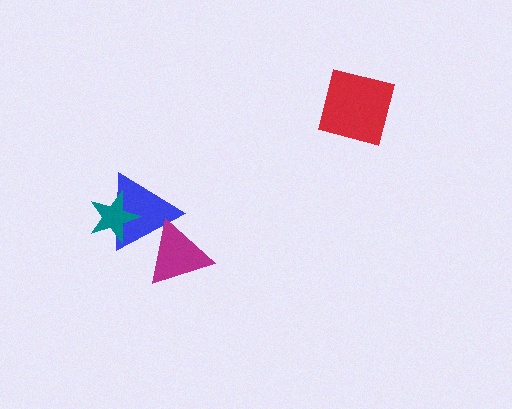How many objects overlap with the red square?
0 objects overlap with the red square.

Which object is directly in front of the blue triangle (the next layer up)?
The teal star is directly in front of the blue triangle.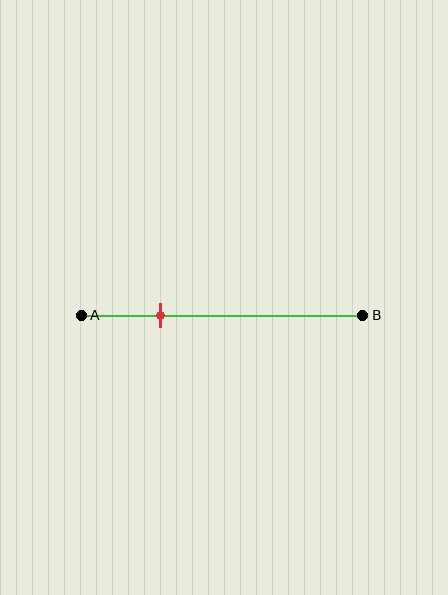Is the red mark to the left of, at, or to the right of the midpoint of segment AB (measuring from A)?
The red mark is to the left of the midpoint of segment AB.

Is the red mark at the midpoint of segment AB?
No, the mark is at about 30% from A, not at the 50% midpoint.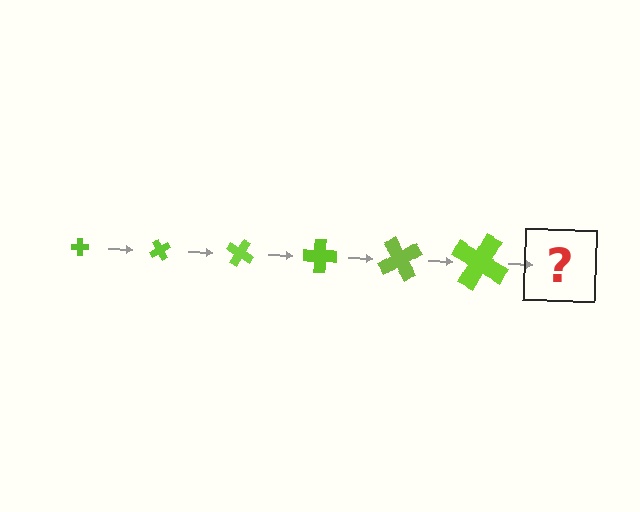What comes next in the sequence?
The next element should be a cross, larger than the previous one and rotated 360 degrees from the start.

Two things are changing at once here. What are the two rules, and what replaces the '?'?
The two rules are that the cross grows larger each step and it rotates 60 degrees each step. The '?' should be a cross, larger than the previous one and rotated 360 degrees from the start.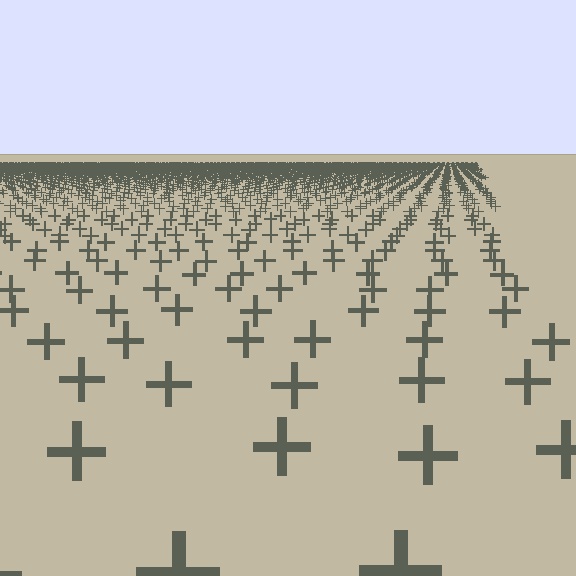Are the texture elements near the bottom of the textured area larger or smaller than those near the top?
Larger. Near the bottom, elements are closer to the viewer and appear at a bigger on-screen size.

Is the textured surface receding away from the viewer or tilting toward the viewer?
The surface is receding away from the viewer. Texture elements get smaller and denser toward the top.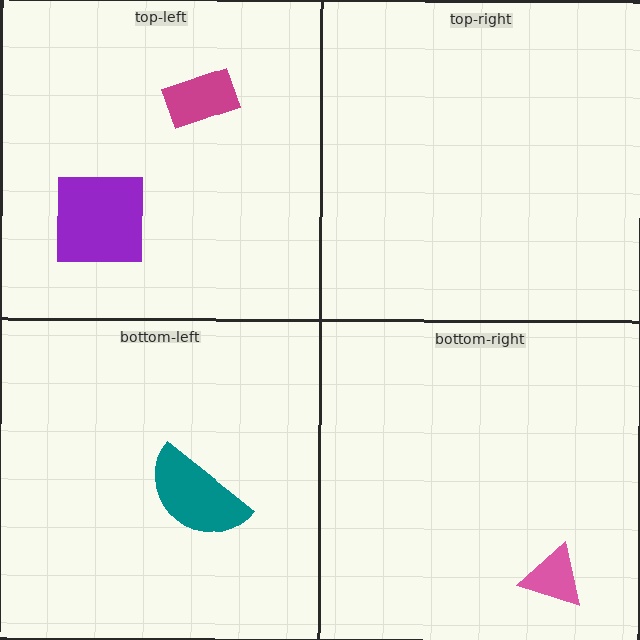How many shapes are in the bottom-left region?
1.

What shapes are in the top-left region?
The magenta rectangle, the purple square.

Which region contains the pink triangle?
The bottom-right region.